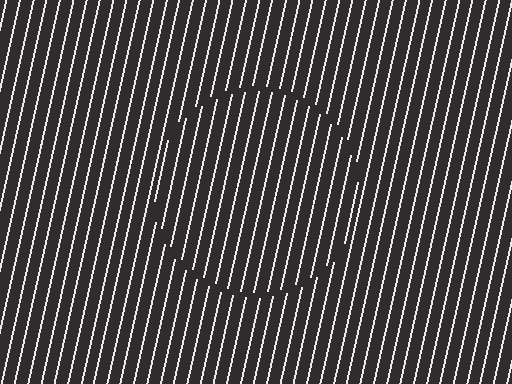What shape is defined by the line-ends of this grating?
An illusory circle. The interior of the shape contains the same grating, shifted by half a period — the contour is defined by the phase discontinuity where line-ends from the inner and outer gratings abut.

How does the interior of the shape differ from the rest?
The interior of the shape contains the same grating, shifted by half a period — the contour is defined by the phase discontinuity where line-ends from the inner and outer gratings abut.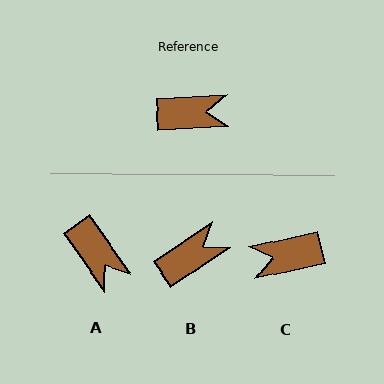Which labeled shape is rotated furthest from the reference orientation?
C, about 170 degrees away.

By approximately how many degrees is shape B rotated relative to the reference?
Approximately 31 degrees counter-clockwise.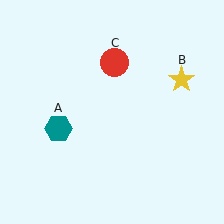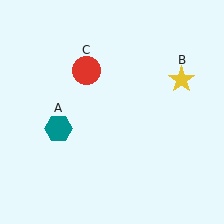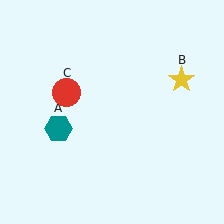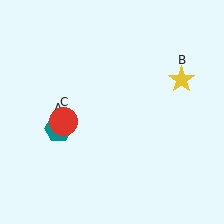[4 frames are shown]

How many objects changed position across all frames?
1 object changed position: red circle (object C).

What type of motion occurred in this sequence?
The red circle (object C) rotated counterclockwise around the center of the scene.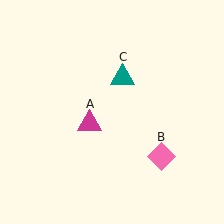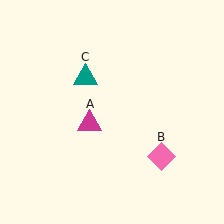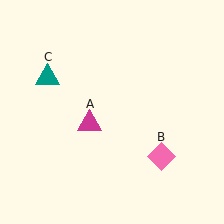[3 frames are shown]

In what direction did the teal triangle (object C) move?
The teal triangle (object C) moved left.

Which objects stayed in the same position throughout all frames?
Magenta triangle (object A) and pink diamond (object B) remained stationary.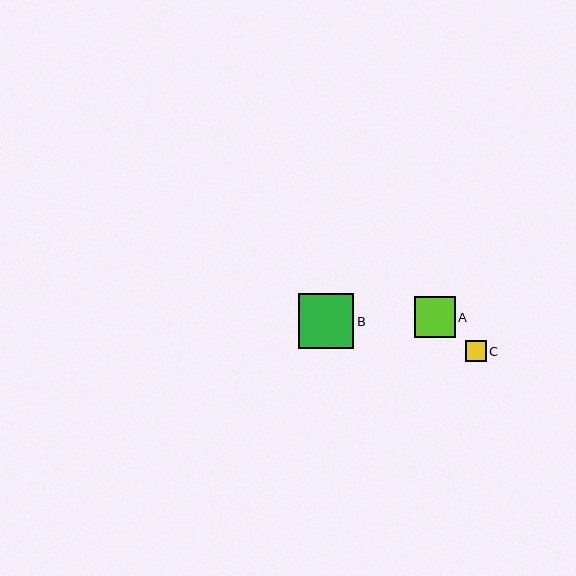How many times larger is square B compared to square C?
Square B is approximately 2.6 times the size of square C.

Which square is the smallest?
Square C is the smallest with a size of approximately 21 pixels.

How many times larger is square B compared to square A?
Square B is approximately 1.4 times the size of square A.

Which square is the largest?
Square B is the largest with a size of approximately 55 pixels.